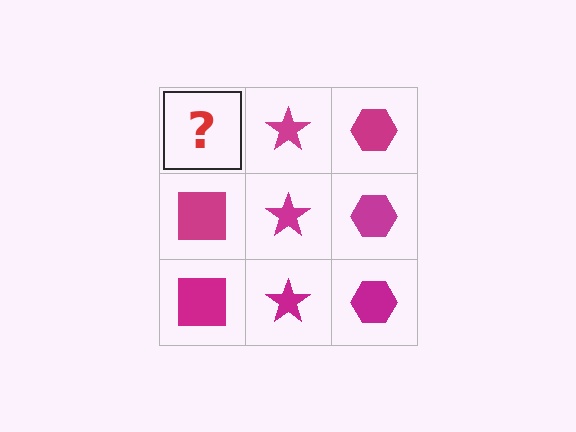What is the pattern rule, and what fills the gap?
The rule is that each column has a consistent shape. The gap should be filled with a magenta square.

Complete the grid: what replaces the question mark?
The question mark should be replaced with a magenta square.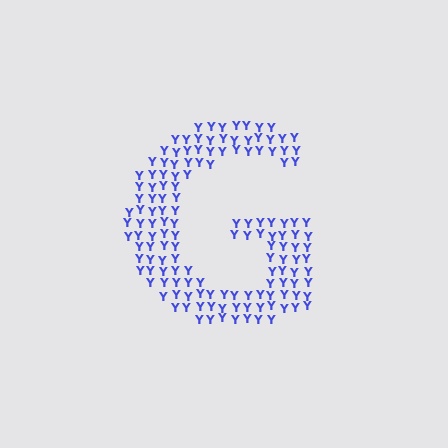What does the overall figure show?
The overall figure shows the letter G.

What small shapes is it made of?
It is made of small letter Y's.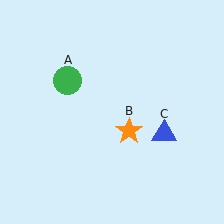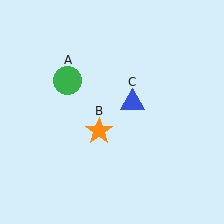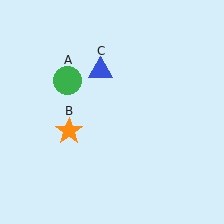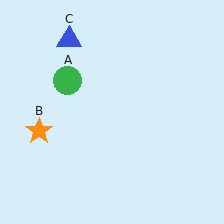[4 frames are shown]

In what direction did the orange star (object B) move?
The orange star (object B) moved left.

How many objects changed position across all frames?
2 objects changed position: orange star (object B), blue triangle (object C).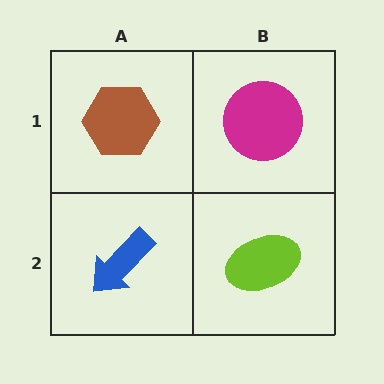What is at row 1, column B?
A magenta circle.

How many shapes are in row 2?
2 shapes.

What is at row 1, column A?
A brown hexagon.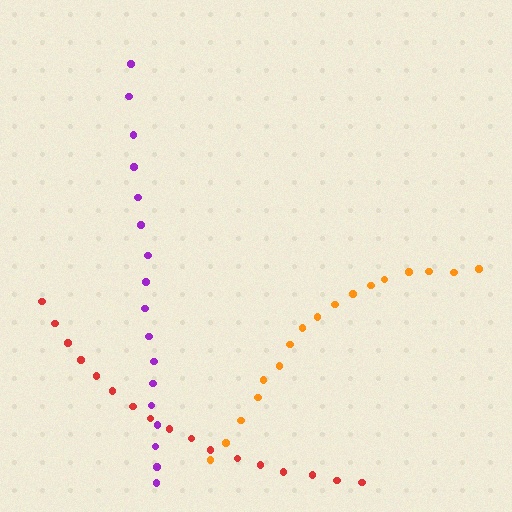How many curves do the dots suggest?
There are 3 distinct paths.